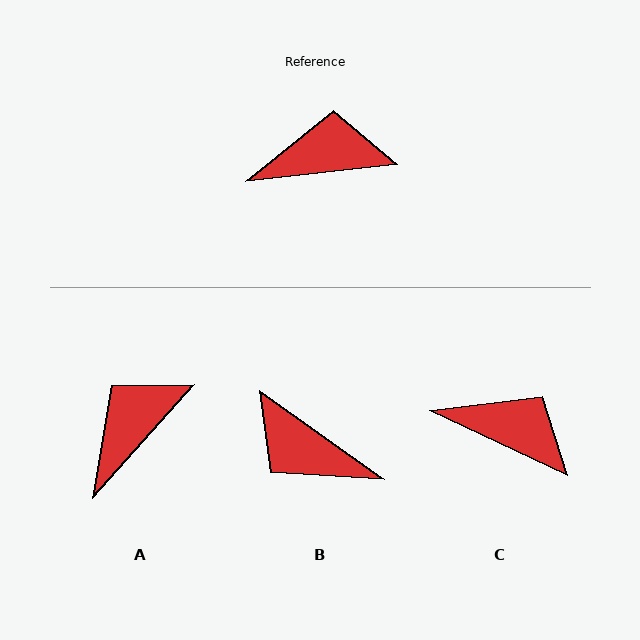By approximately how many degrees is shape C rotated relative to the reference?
Approximately 32 degrees clockwise.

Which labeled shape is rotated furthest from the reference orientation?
B, about 138 degrees away.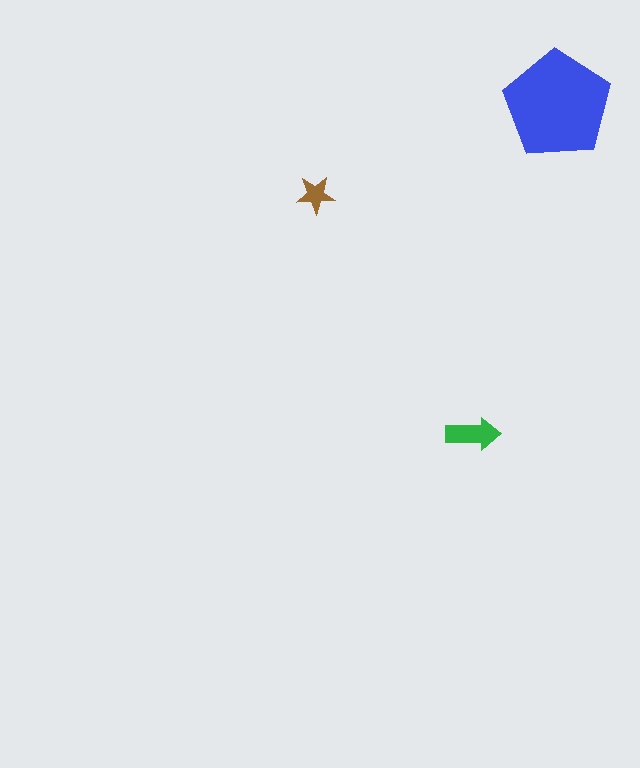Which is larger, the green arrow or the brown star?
The green arrow.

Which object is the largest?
The blue pentagon.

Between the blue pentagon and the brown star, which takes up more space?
The blue pentagon.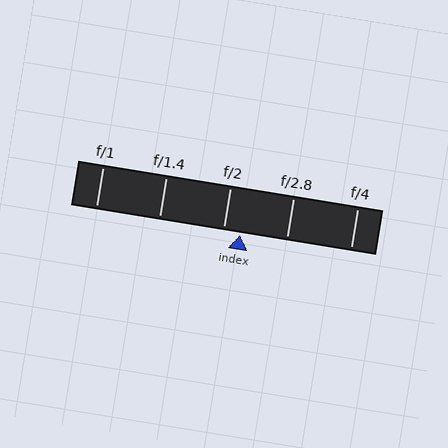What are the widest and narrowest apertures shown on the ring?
The widest aperture shown is f/1 and the narrowest is f/4.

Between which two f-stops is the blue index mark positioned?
The index mark is between f/2 and f/2.8.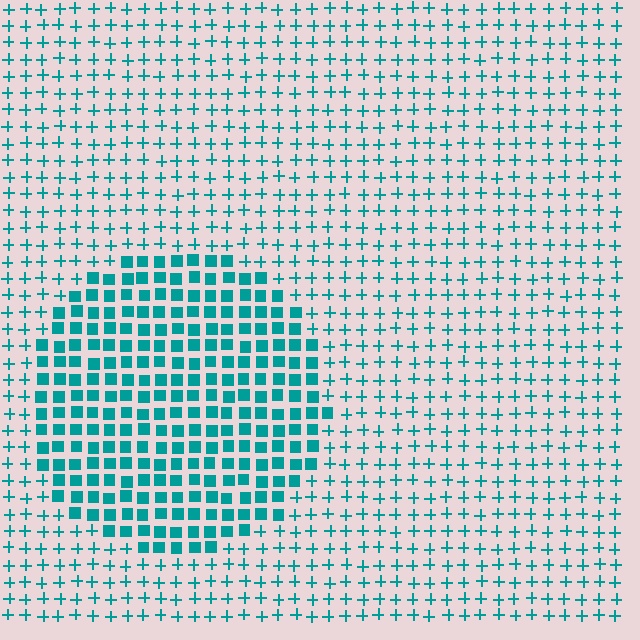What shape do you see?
I see a circle.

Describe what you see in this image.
The image is filled with small teal elements arranged in a uniform grid. A circle-shaped region contains squares, while the surrounding area contains plus signs. The boundary is defined purely by the change in element shape.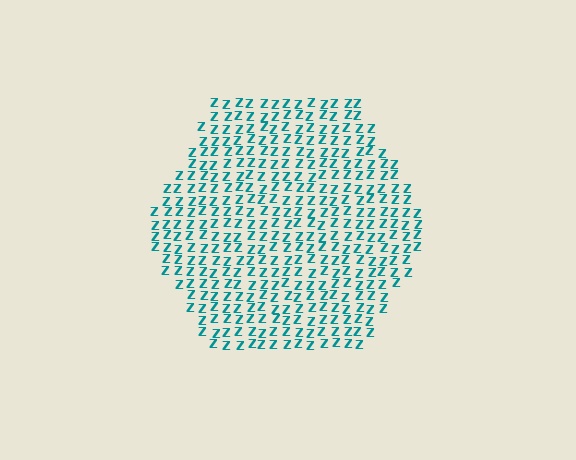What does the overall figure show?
The overall figure shows a hexagon.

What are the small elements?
The small elements are letter Z's.